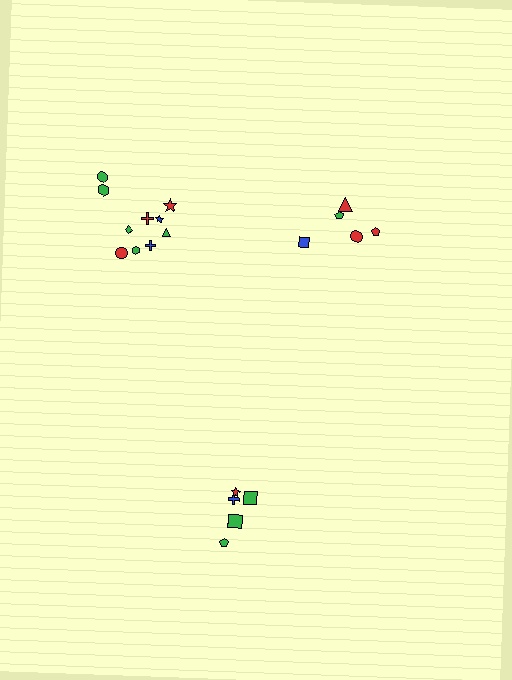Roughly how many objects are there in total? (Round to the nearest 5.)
Roughly 20 objects in total.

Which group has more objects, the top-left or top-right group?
The top-left group.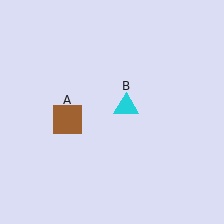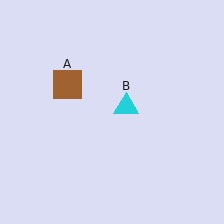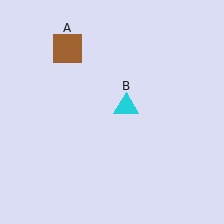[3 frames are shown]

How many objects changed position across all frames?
1 object changed position: brown square (object A).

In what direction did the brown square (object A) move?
The brown square (object A) moved up.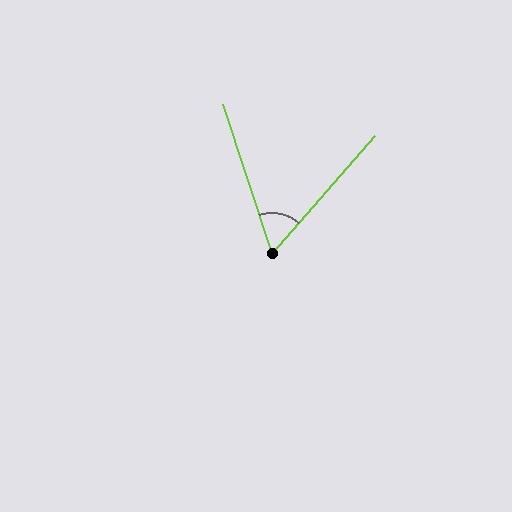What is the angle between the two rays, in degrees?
Approximately 59 degrees.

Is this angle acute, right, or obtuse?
It is acute.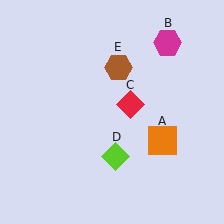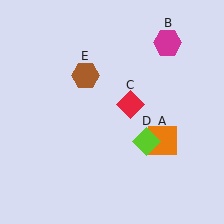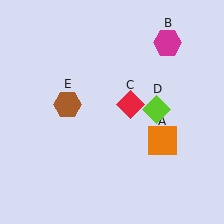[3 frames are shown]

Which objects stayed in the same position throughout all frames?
Orange square (object A) and magenta hexagon (object B) and red diamond (object C) remained stationary.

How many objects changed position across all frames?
2 objects changed position: lime diamond (object D), brown hexagon (object E).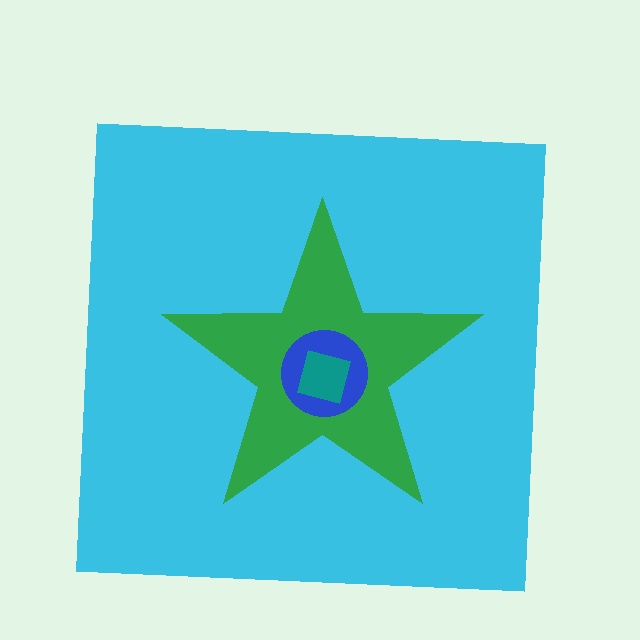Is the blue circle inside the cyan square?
Yes.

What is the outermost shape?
The cyan square.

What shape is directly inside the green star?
The blue circle.